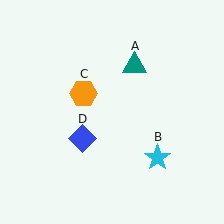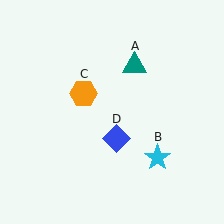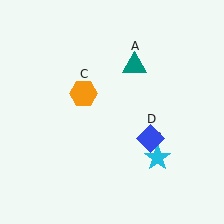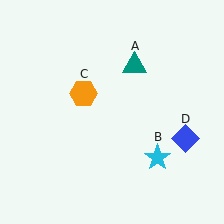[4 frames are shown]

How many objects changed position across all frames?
1 object changed position: blue diamond (object D).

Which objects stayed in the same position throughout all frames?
Teal triangle (object A) and cyan star (object B) and orange hexagon (object C) remained stationary.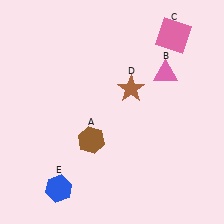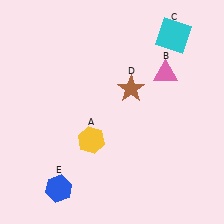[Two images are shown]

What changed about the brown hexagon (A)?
In Image 1, A is brown. In Image 2, it changed to yellow.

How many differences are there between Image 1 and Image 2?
There are 2 differences between the two images.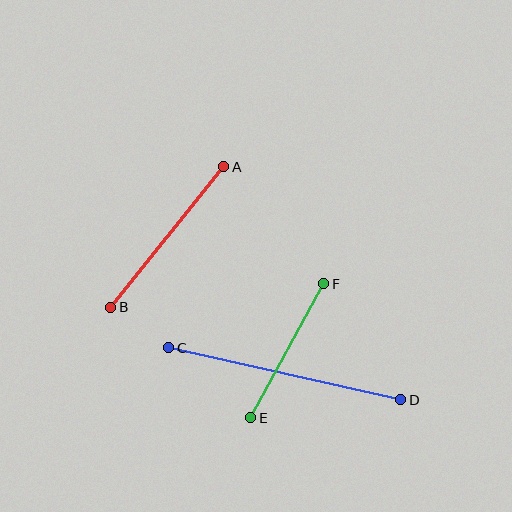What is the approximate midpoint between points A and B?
The midpoint is at approximately (167, 237) pixels.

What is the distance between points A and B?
The distance is approximately 181 pixels.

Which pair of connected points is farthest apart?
Points C and D are farthest apart.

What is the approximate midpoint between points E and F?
The midpoint is at approximately (287, 351) pixels.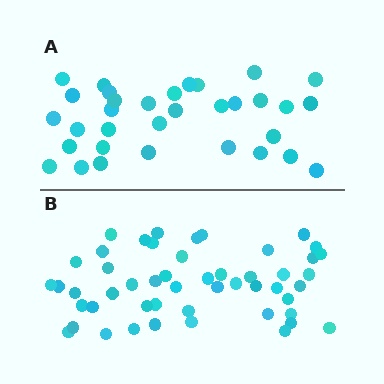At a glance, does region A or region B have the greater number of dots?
Region B (the bottom region) has more dots.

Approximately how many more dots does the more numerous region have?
Region B has approximately 15 more dots than region A.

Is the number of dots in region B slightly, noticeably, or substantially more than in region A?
Region B has substantially more. The ratio is roughly 1.5 to 1.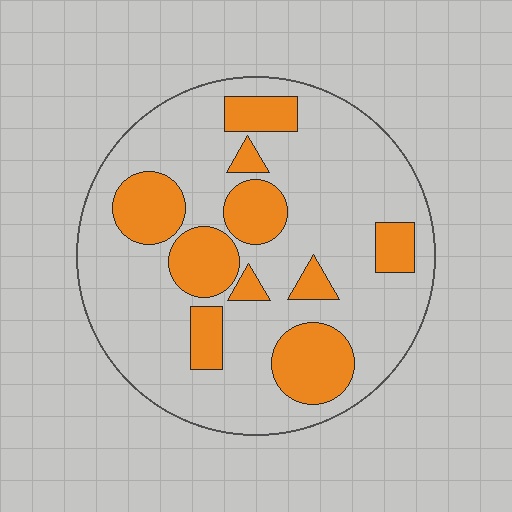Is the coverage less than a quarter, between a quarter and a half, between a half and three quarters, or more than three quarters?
Between a quarter and a half.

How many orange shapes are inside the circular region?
10.